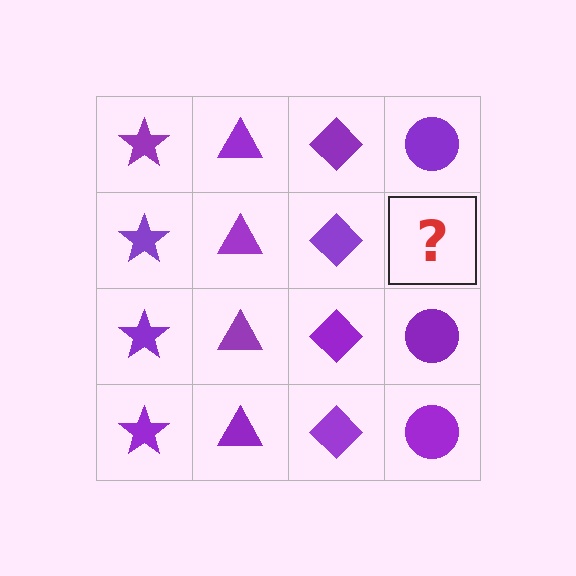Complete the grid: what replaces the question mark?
The question mark should be replaced with a purple circle.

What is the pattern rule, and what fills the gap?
The rule is that each column has a consistent shape. The gap should be filled with a purple circle.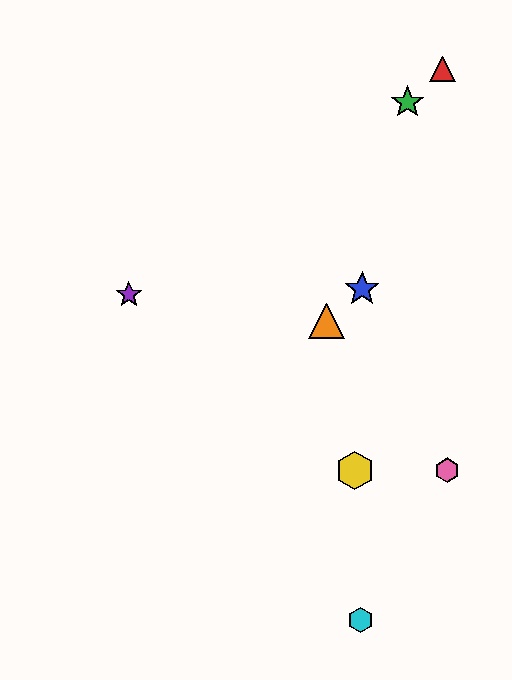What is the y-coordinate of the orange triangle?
The orange triangle is at y≈321.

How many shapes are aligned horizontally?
2 shapes (the yellow hexagon, the pink hexagon) are aligned horizontally.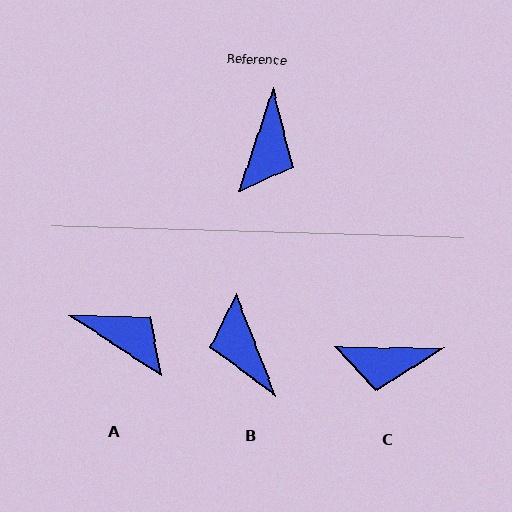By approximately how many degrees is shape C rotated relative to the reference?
Approximately 72 degrees clockwise.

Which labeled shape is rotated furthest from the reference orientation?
B, about 141 degrees away.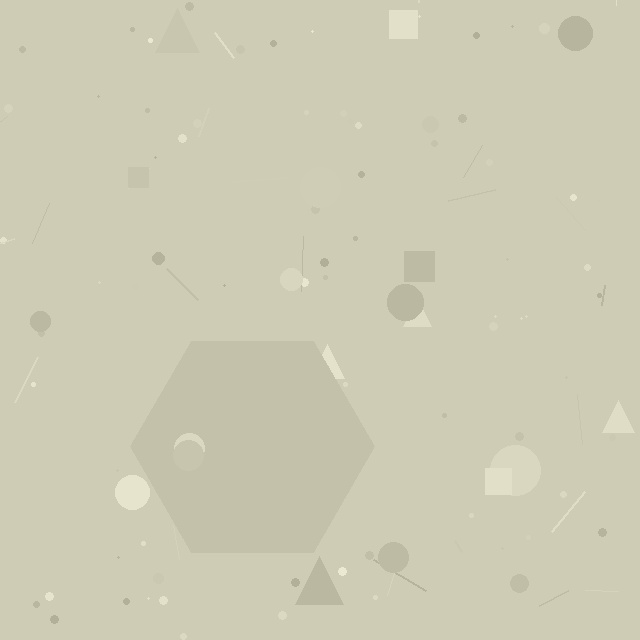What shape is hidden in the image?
A hexagon is hidden in the image.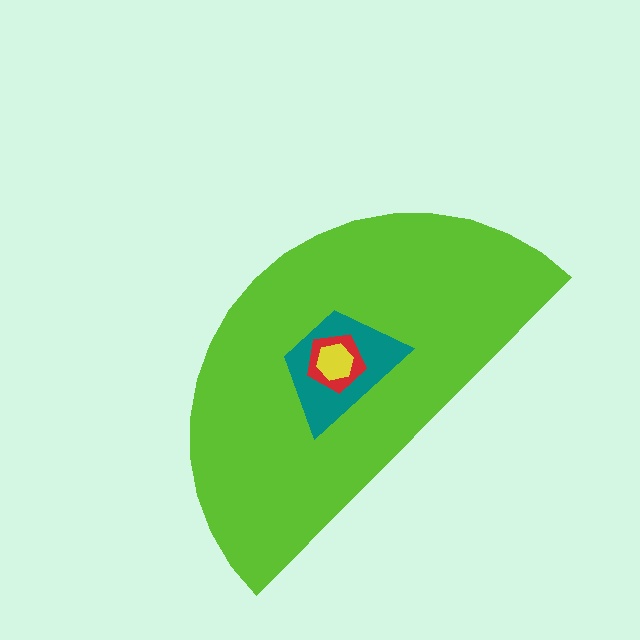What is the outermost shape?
The lime semicircle.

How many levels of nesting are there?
4.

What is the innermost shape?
The yellow hexagon.